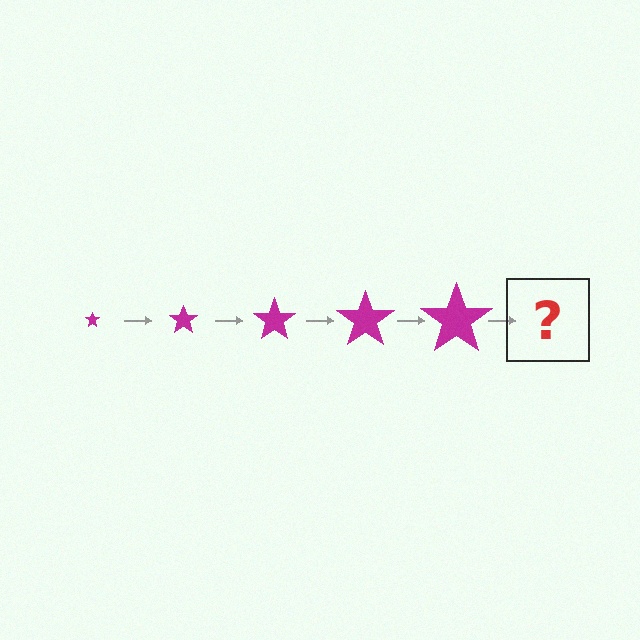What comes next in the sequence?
The next element should be a magenta star, larger than the previous one.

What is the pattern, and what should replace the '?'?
The pattern is that the star gets progressively larger each step. The '?' should be a magenta star, larger than the previous one.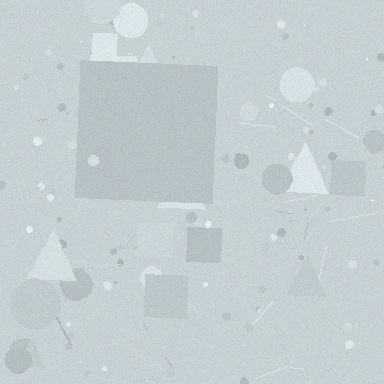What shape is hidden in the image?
A square is hidden in the image.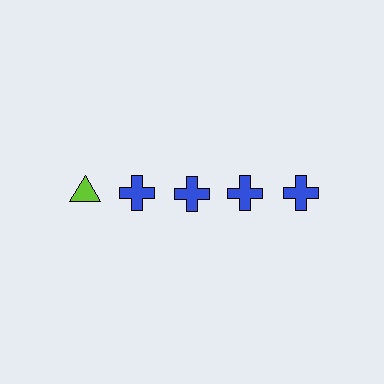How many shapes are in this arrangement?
There are 5 shapes arranged in a grid pattern.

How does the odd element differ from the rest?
It differs in both color (lime instead of blue) and shape (triangle instead of cross).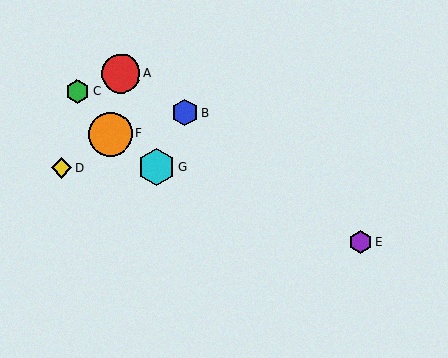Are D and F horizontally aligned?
No, D is at y≈168 and F is at y≈134.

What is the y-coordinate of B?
Object B is at y≈113.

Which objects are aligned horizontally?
Objects D, G are aligned horizontally.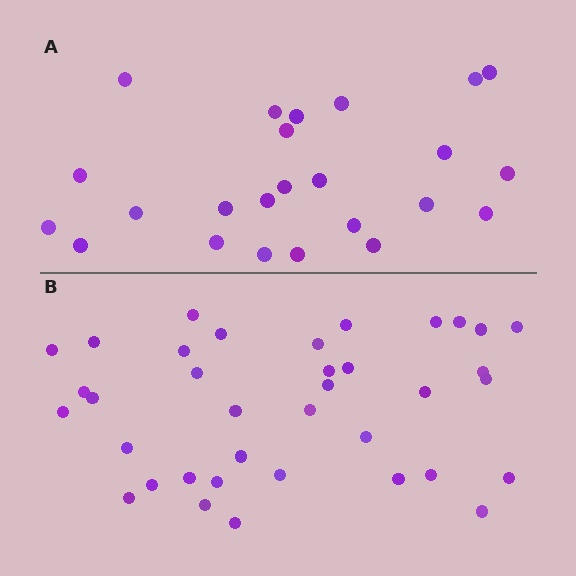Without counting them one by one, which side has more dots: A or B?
Region B (the bottom region) has more dots.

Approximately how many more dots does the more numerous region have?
Region B has approximately 15 more dots than region A.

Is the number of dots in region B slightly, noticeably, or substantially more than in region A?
Region B has substantially more. The ratio is roughly 1.5 to 1.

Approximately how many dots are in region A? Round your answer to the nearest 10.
About 20 dots. (The exact count is 24, which rounds to 20.)